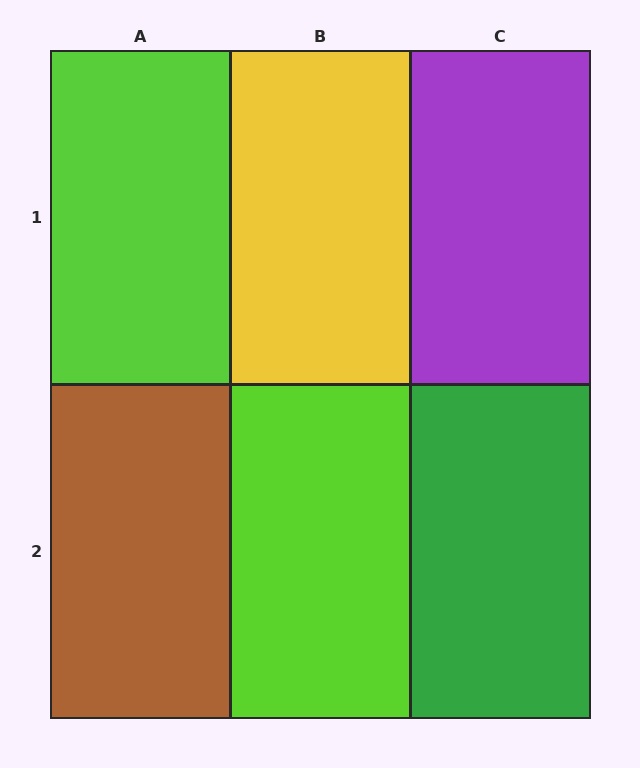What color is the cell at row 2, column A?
Brown.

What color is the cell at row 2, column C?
Green.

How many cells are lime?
2 cells are lime.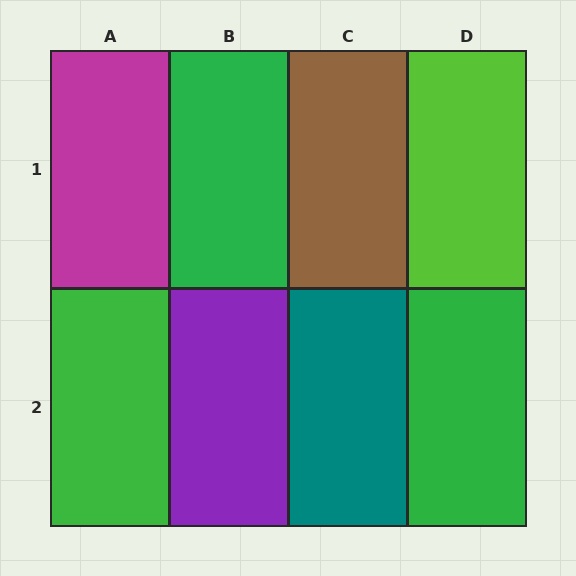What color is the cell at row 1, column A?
Magenta.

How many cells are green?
3 cells are green.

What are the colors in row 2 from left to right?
Green, purple, teal, green.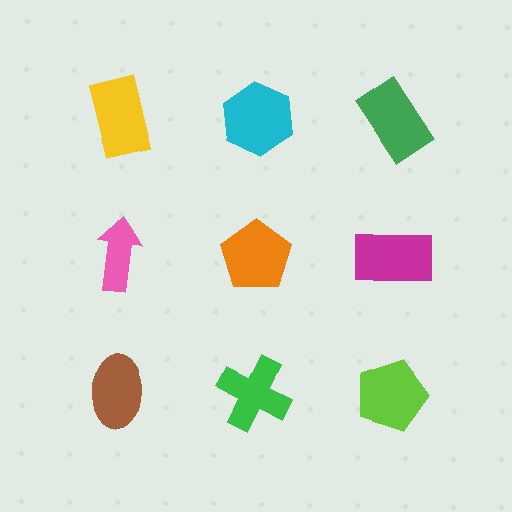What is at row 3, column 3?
A lime pentagon.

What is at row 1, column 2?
A cyan hexagon.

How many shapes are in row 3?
3 shapes.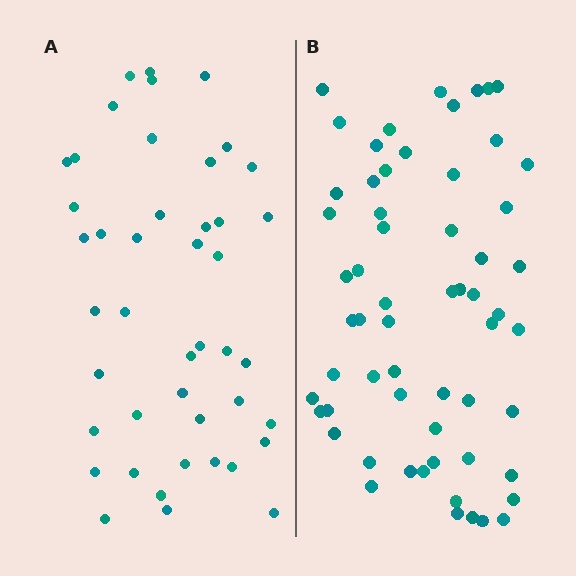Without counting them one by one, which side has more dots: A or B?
Region B (the right region) has more dots.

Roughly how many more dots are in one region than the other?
Region B has approximately 15 more dots than region A.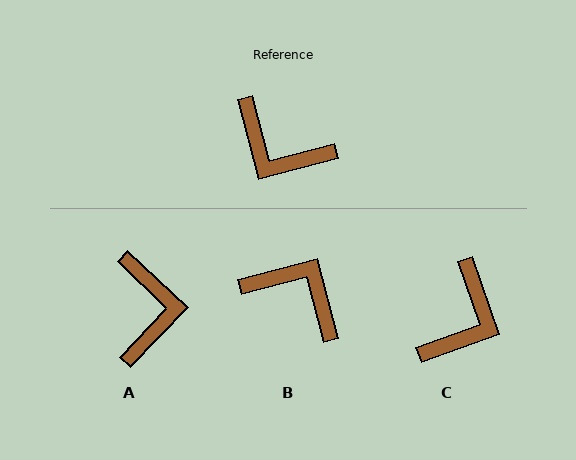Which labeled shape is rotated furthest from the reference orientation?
B, about 180 degrees away.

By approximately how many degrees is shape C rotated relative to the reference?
Approximately 95 degrees counter-clockwise.